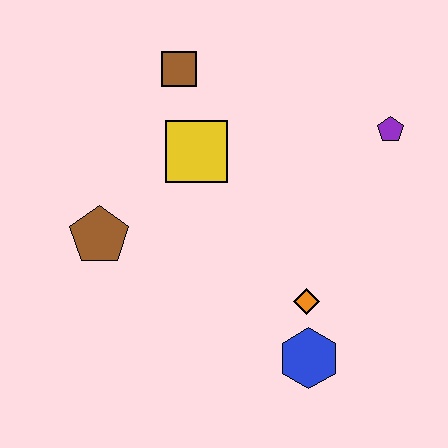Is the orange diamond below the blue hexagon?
No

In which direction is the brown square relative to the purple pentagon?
The brown square is to the left of the purple pentagon.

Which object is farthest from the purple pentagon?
The brown pentagon is farthest from the purple pentagon.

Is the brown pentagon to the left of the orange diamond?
Yes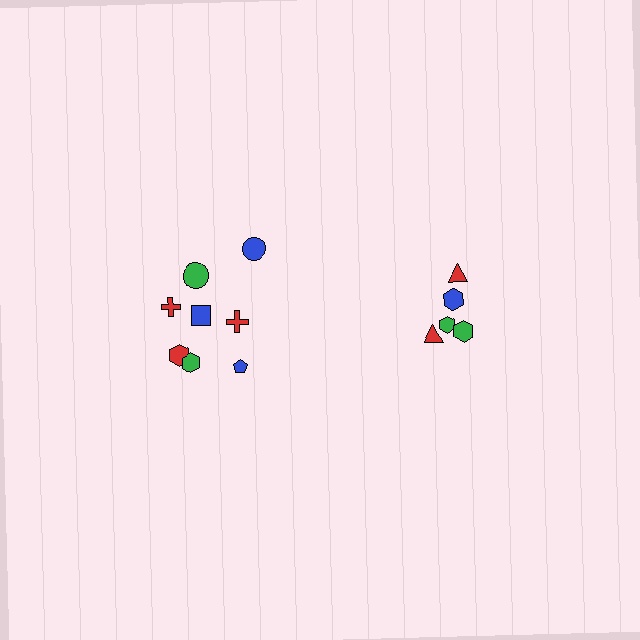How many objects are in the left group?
There are 8 objects.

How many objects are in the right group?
There are 5 objects.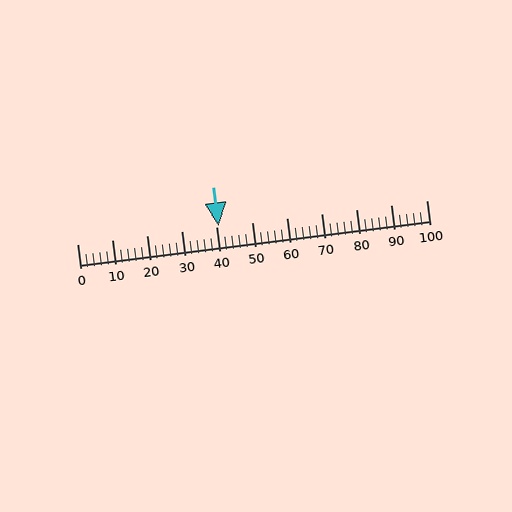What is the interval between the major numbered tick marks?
The major tick marks are spaced 10 units apart.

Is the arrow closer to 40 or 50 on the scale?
The arrow is closer to 40.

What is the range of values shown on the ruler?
The ruler shows values from 0 to 100.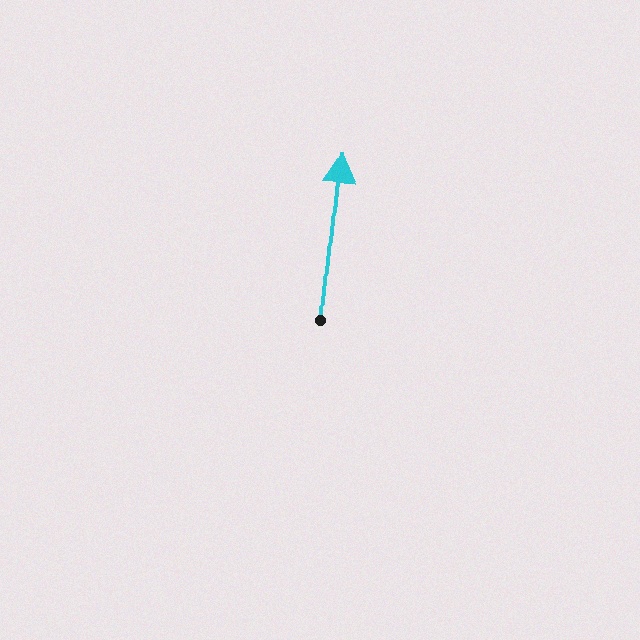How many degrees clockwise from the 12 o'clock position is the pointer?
Approximately 6 degrees.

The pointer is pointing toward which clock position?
Roughly 12 o'clock.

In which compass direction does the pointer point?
North.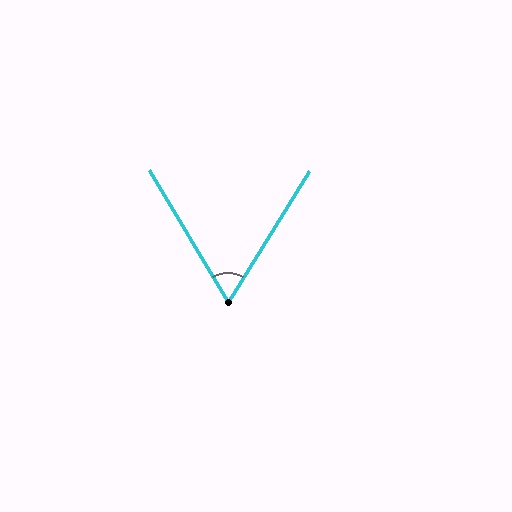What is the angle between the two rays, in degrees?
Approximately 62 degrees.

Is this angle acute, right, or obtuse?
It is acute.